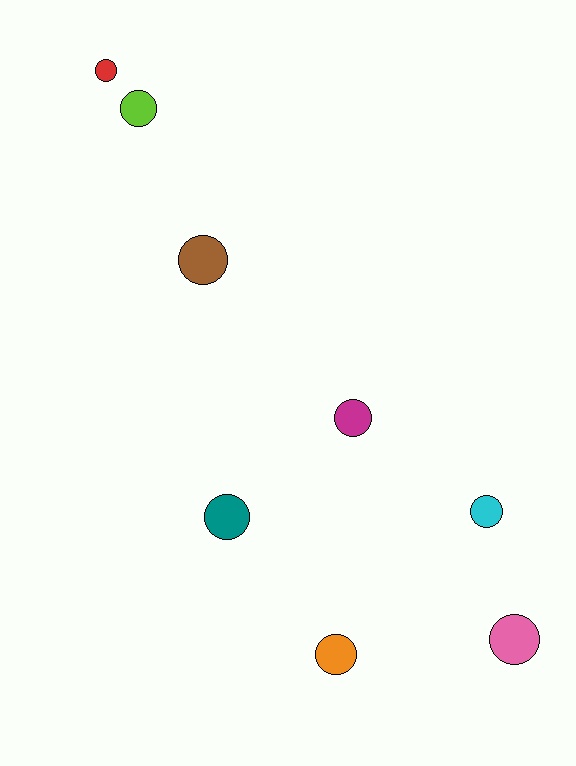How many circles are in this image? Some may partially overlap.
There are 8 circles.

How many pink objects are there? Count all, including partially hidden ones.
There is 1 pink object.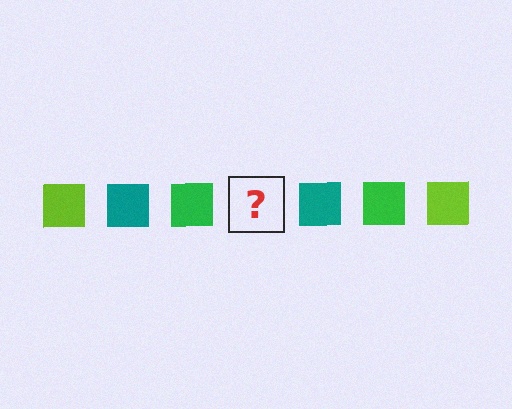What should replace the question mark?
The question mark should be replaced with a lime square.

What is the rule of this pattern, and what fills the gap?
The rule is that the pattern cycles through lime, teal, green squares. The gap should be filled with a lime square.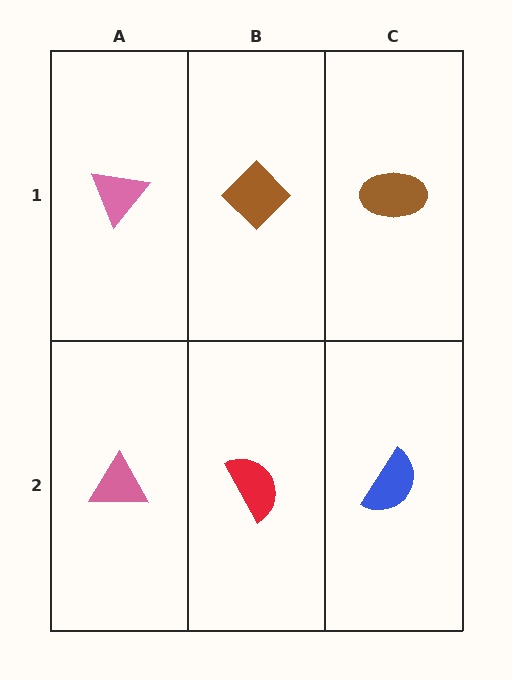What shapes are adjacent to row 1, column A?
A pink triangle (row 2, column A), a brown diamond (row 1, column B).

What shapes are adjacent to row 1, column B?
A red semicircle (row 2, column B), a pink triangle (row 1, column A), a brown ellipse (row 1, column C).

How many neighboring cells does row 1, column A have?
2.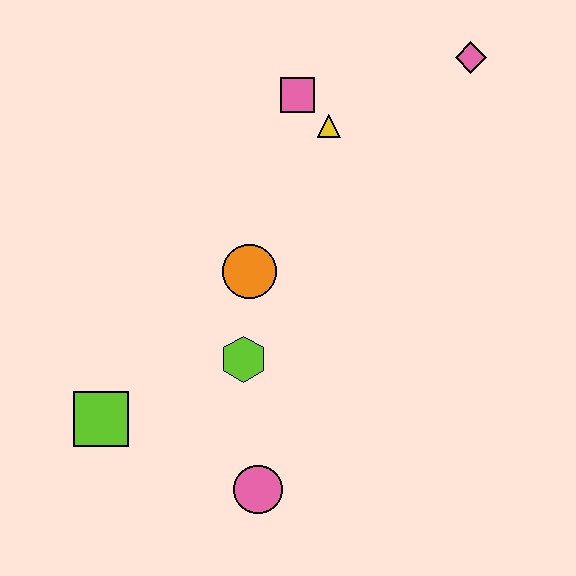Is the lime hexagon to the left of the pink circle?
Yes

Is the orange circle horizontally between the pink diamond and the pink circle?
No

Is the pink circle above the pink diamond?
No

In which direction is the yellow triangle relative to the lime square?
The yellow triangle is above the lime square.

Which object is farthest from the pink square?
The pink circle is farthest from the pink square.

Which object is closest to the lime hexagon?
The orange circle is closest to the lime hexagon.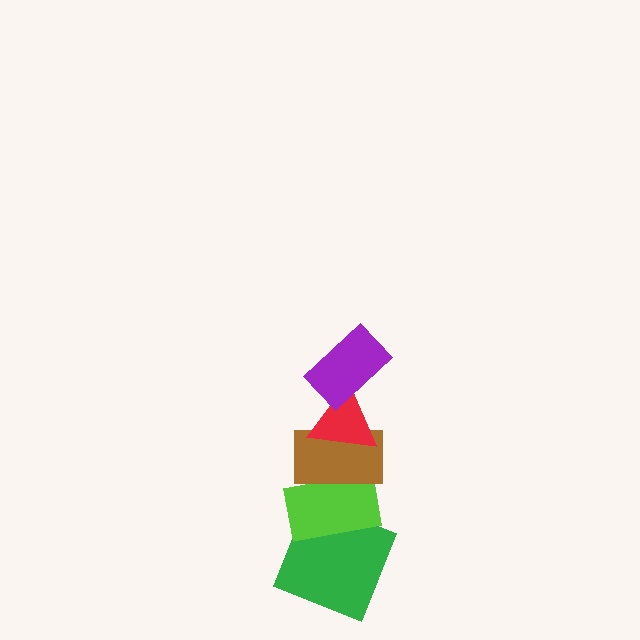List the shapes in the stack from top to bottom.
From top to bottom: the purple rectangle, the red triangle, the brown rectangle, the lime rectangle, the green square.